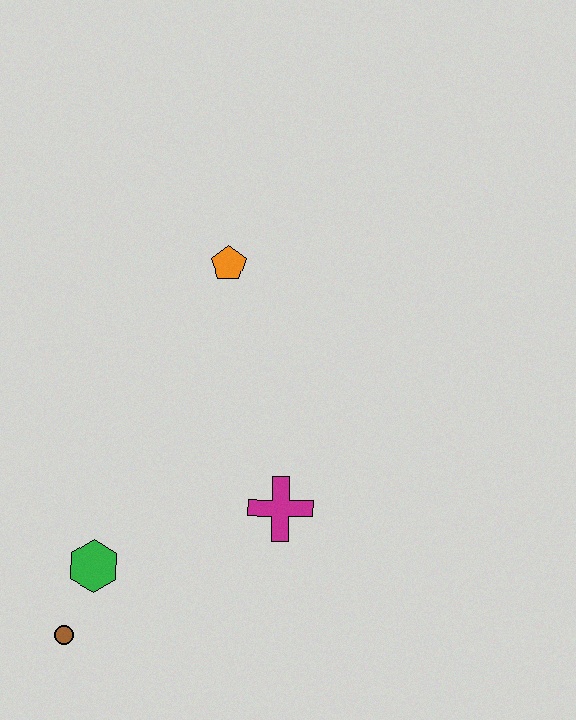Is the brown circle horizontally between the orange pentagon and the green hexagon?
No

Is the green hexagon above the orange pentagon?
No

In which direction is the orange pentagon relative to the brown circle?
The orange pentagon is above the brown circle.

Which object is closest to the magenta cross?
The green hexagon is closest to the magenta cross.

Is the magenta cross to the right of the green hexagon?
Yes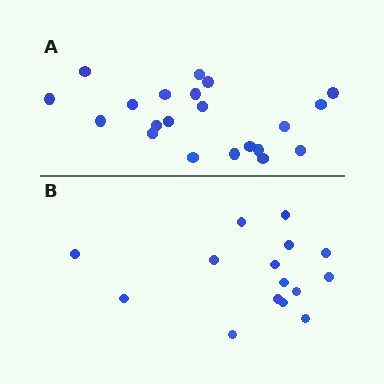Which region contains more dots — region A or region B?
Region A (the top region) has more dots.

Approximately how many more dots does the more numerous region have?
Region A has about 6 more dots than region B.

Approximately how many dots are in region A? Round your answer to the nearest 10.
About 20 dots. (The exact count is 21, which rounds to 20.)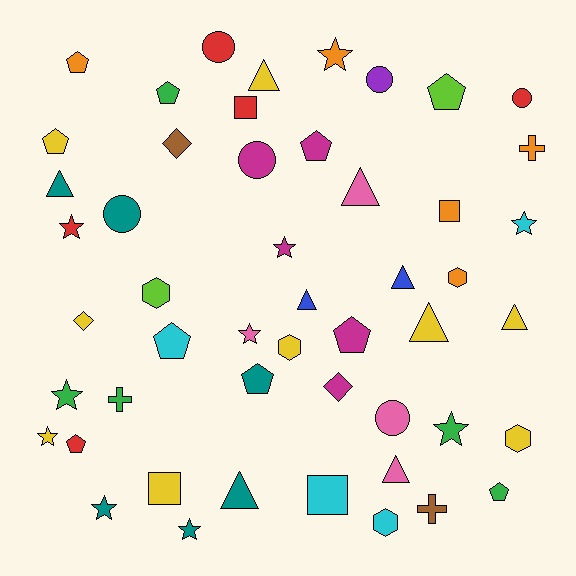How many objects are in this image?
There are 50 objects.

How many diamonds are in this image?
There are 3 diamonds.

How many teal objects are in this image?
There are 6 teal objects.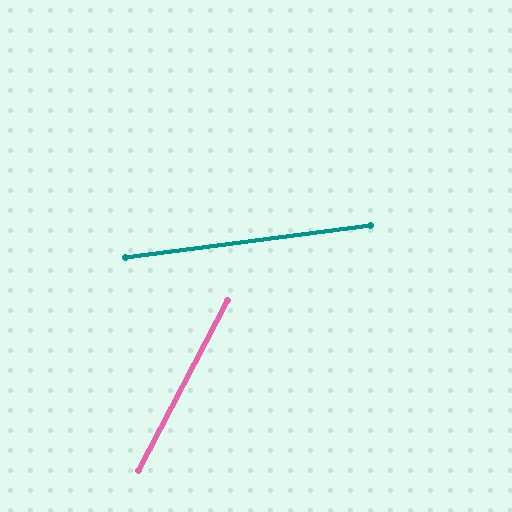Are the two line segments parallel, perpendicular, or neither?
Neither parallel nor perpendicular — they differ by about 55°.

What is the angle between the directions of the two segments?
Approximately 55 degrees.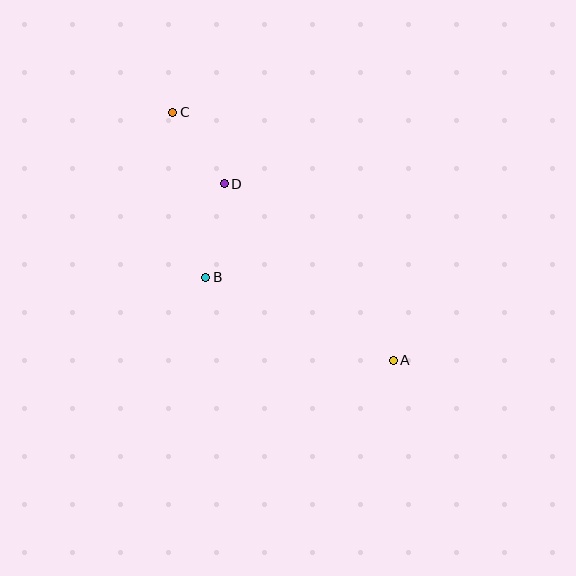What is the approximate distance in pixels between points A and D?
The distance between A and D is approximately 245 pixels.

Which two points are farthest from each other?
Points A and C are farthest from each other.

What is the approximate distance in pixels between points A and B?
The distance between A and B is approximately 205 pixels.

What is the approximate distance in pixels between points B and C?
The distance between B and C is approximately 168 pixels.